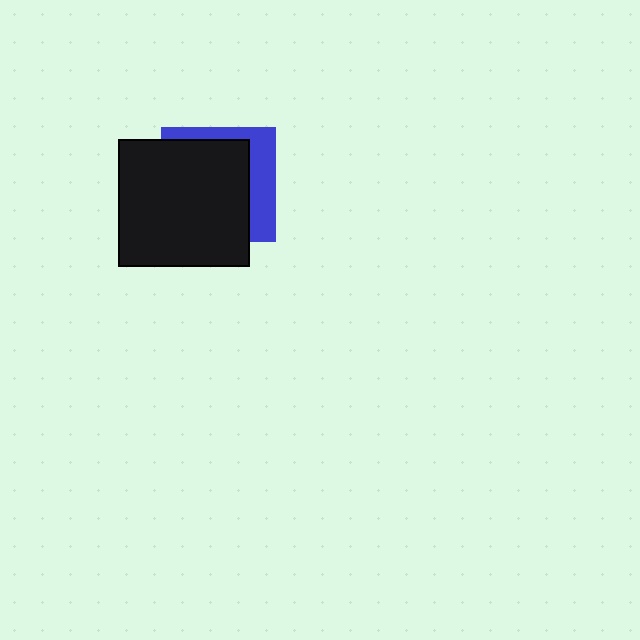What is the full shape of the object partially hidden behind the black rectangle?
The partially hidden object is a blue square.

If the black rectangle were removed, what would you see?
You would see the complete blue square.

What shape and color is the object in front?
The object in front is a black rectangle.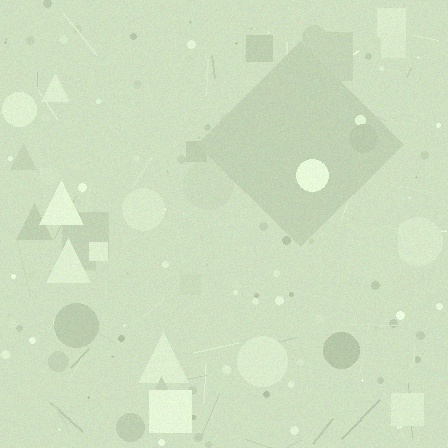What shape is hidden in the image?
A diamond is hidden in the image.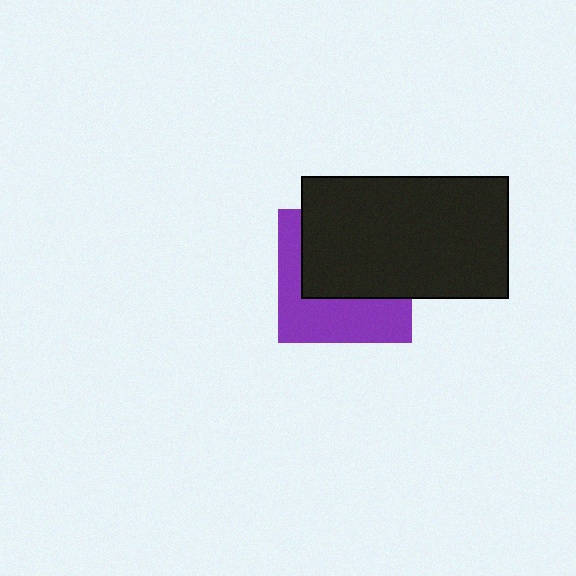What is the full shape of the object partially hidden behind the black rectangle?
The partially hidden object is a purple square.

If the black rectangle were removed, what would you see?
You would see the complete purple square.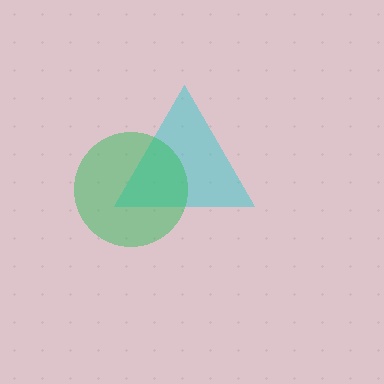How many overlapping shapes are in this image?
There are 2 overlapping shapes in the image.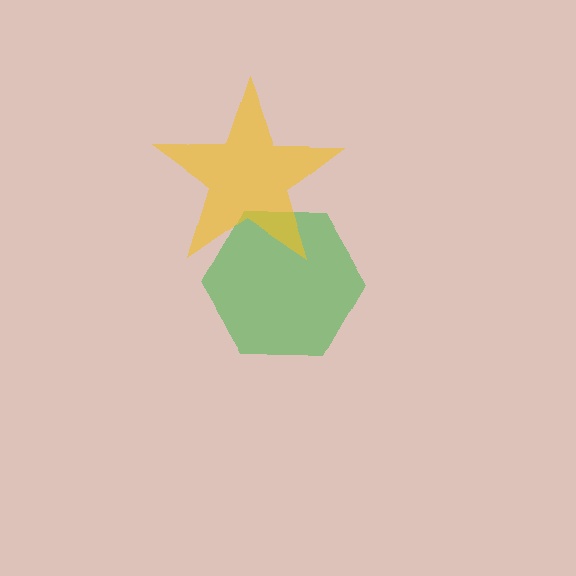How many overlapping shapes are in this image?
There are 2 overlapping shapes in the image.